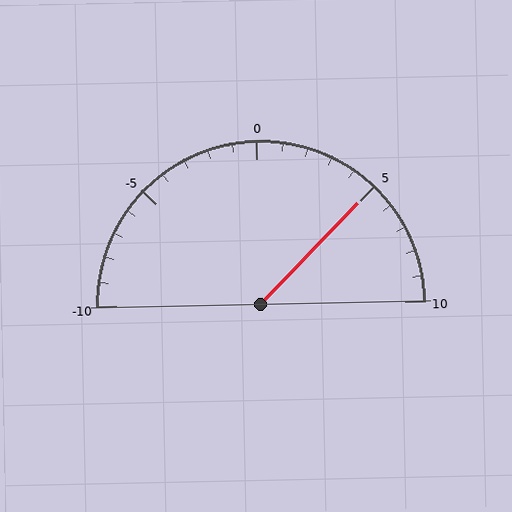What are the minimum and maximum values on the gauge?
The gauge ranges from -10 to 10.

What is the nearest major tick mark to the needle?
The nearest major tick mark is 5.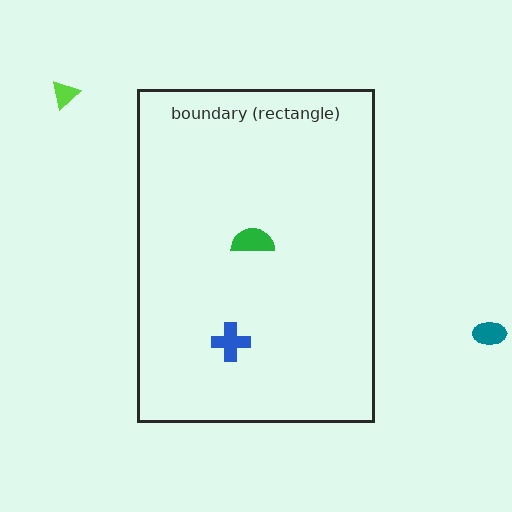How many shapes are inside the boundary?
2 inside, 2 outside.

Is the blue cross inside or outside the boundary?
Inside.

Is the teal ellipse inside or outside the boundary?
Outside.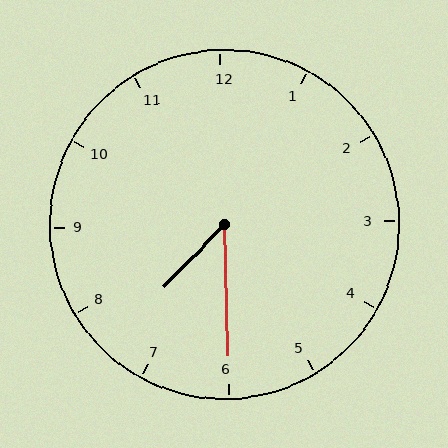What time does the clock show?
7:30.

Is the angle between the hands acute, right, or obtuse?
It is acute.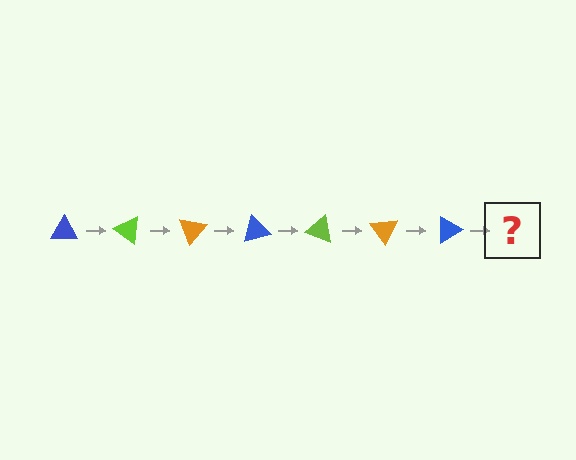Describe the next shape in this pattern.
It should be a lime triangle, rotated 245 degrees from the start.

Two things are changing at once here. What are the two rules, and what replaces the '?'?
The two rules are that it rotates 35 degrees each step and the color cycles through blue, lime, and orange. The '?' should be a lime triangle, rotated 245 degrees from the start.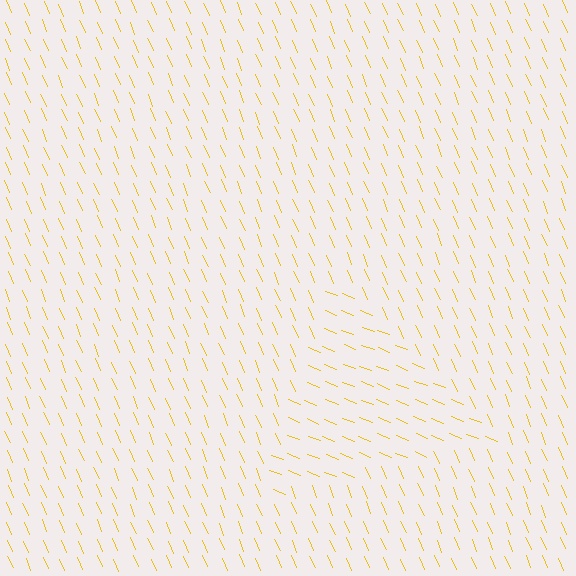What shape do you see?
I see a triangle.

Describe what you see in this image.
The image is filled with small yellow line segments. A triangle region in the image has lines oriented differently from the surrounding lines, creating a visible texture boundary.